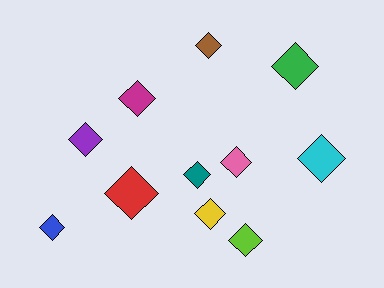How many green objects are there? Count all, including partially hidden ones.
There is 1 green object.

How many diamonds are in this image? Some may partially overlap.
There are 11 diamonds.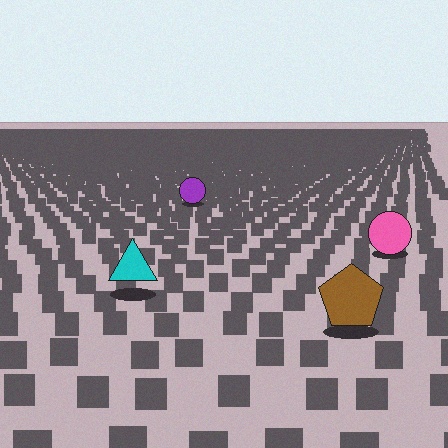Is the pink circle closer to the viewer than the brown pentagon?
No. The brown pentagon is closer — you can tell from the texture gradient: the ground texture is coarser near it.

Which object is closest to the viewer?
The brown pentagon is closest. The texture marks near it are larger and more spread out.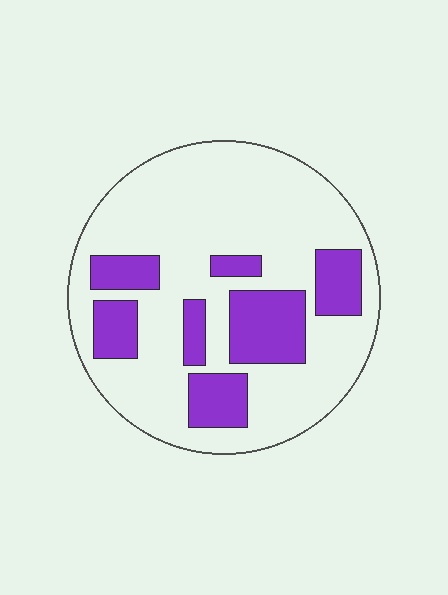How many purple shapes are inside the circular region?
7.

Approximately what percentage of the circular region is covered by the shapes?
Approximately 25%.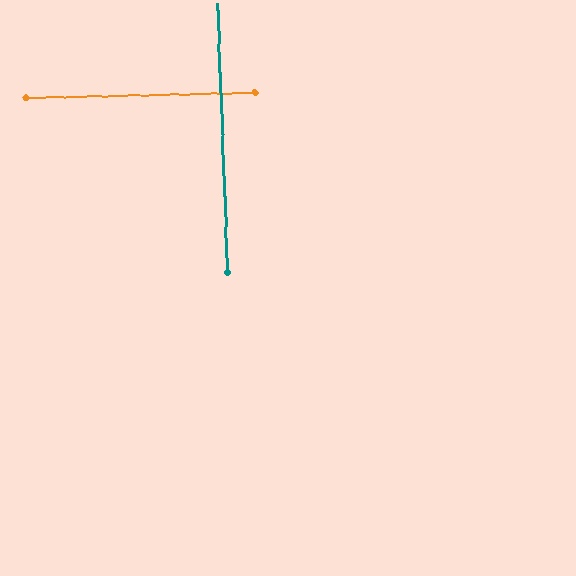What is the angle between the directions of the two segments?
Approximately 89 degrees.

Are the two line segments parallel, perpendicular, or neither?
Perpendicular — they meet at approximately 89°.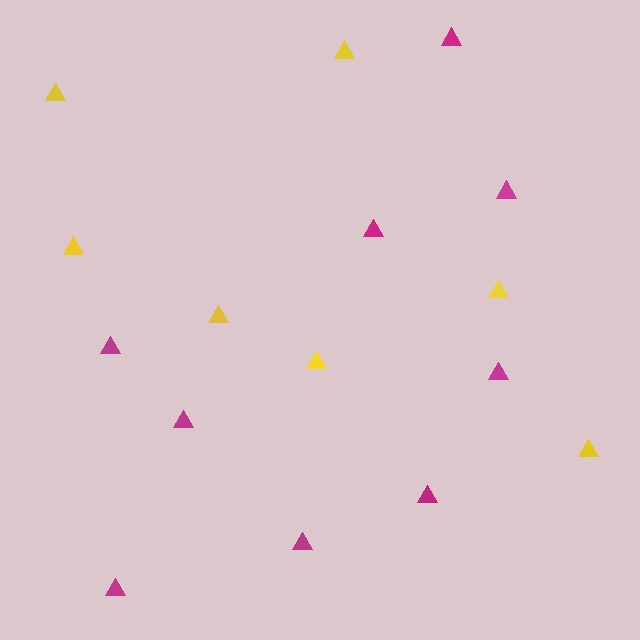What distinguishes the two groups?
There are 2 groups: one group of magenta triangles (9) and one group of yellow triangles (7).